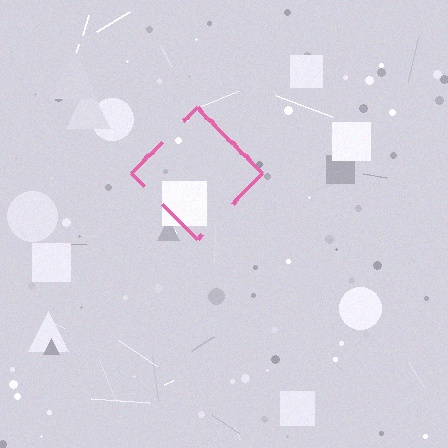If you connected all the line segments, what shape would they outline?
They would outline a diamond.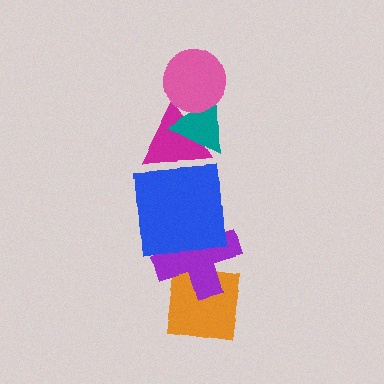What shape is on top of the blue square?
The magenta triangle is on top of the blue square.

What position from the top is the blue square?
The blue square is 4th from the top.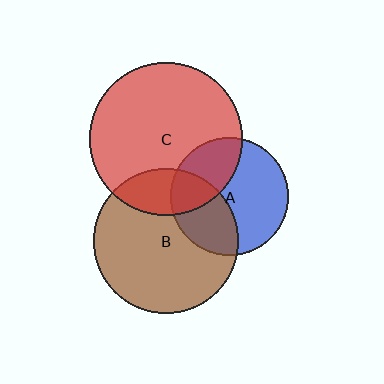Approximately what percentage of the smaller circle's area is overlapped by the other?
Approximately 35%.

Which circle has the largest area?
Circle C (red).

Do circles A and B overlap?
Yes.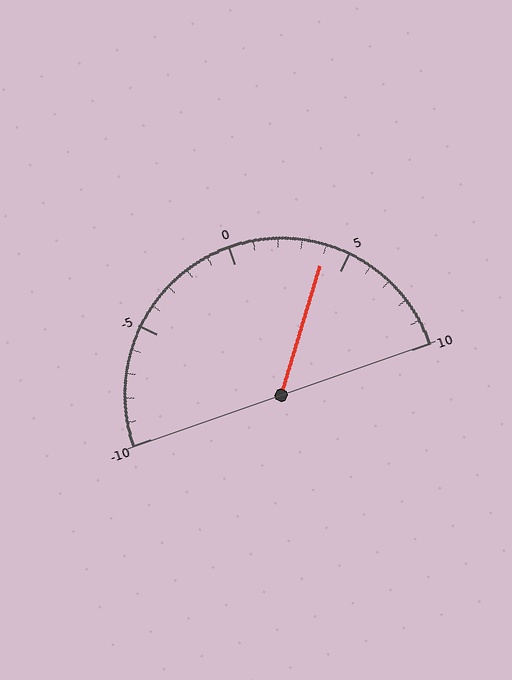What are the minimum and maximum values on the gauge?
The gauge ranges from -10 to 10.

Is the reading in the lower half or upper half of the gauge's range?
The reading is in the upper half of the range (-10 to 10).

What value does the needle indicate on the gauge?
The needle indicates approximately 4.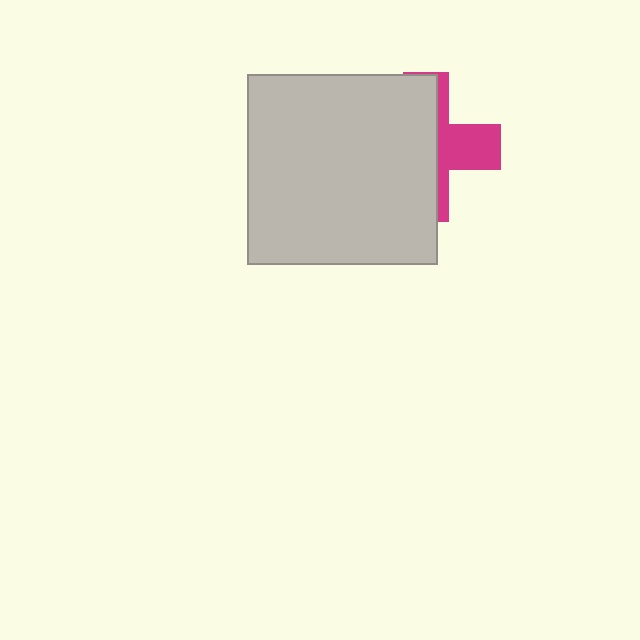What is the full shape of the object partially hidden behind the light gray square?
The partially hidden object is a magenta cross.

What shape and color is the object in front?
The object in front is a light gray square.